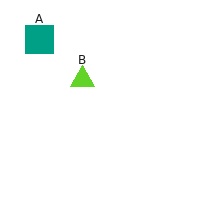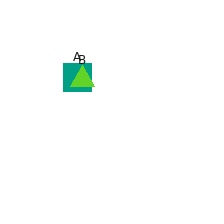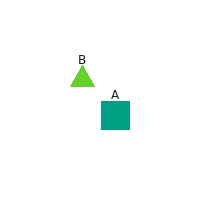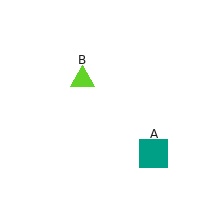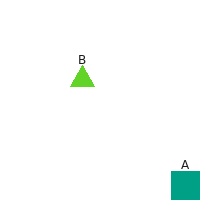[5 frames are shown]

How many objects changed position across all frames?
1 object changed position: teal square (object A).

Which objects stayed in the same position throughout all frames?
Lime triangle (object B) remained stationary.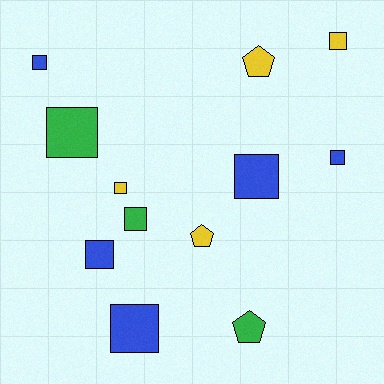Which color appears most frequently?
Blue, with 5 objects.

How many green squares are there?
There are 2 green squares.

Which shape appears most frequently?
Square, with 9 objects.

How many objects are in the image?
There are 12 objects.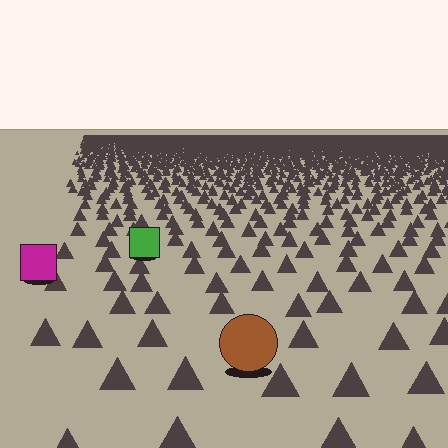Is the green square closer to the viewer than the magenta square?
No. The magenta square is closer — you can tell from the texture gradient: the ground texture is coarser near it.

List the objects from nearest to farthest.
From nearest to farthest: the brown circle, the magenta square, the green square.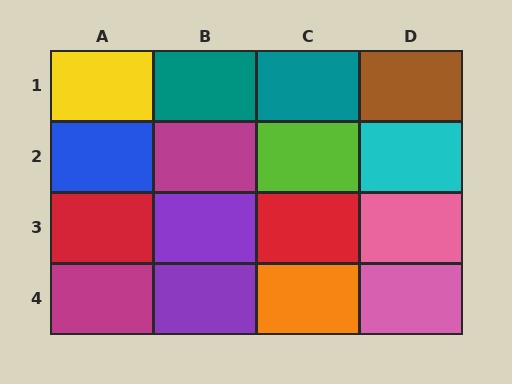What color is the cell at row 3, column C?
Red.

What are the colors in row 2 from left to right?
Blue, magenta, lime, cyan.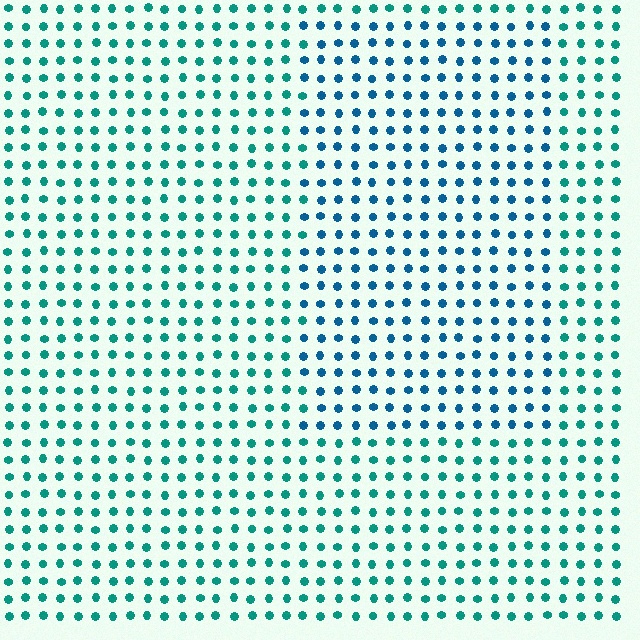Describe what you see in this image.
The image is filled with small teal elements in a uniform arrangement. A rectangle-shaped region is visible where the elements are tinted to a slightly different hue, forming a subtle color boundary.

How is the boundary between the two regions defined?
The boundary is defined purely by a slight shift in hue (about 32 degrees). Spacing, size, and orientation are identical on both sides.